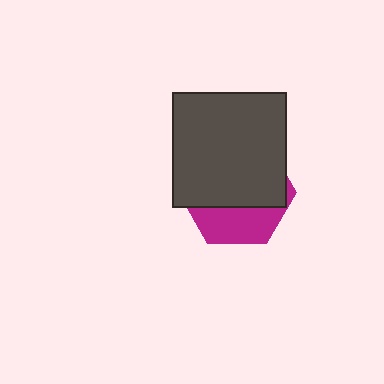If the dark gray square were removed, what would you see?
You would see the complete magenta hexagon.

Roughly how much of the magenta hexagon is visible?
A small part of it is visible (roughly 34%).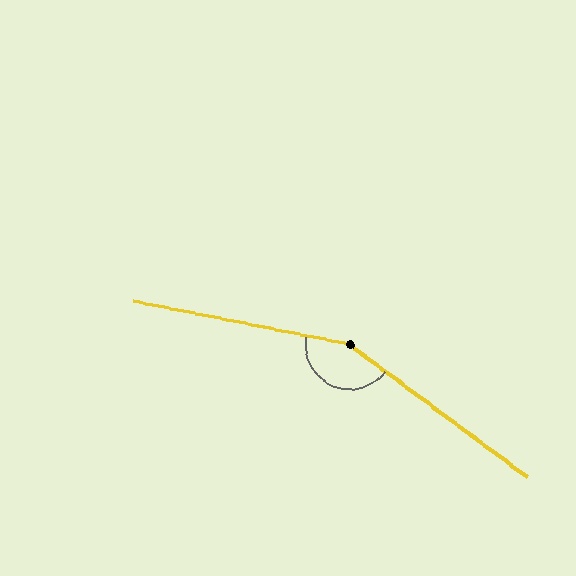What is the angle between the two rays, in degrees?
Approximately 155 degrees.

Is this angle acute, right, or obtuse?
It is obtuse.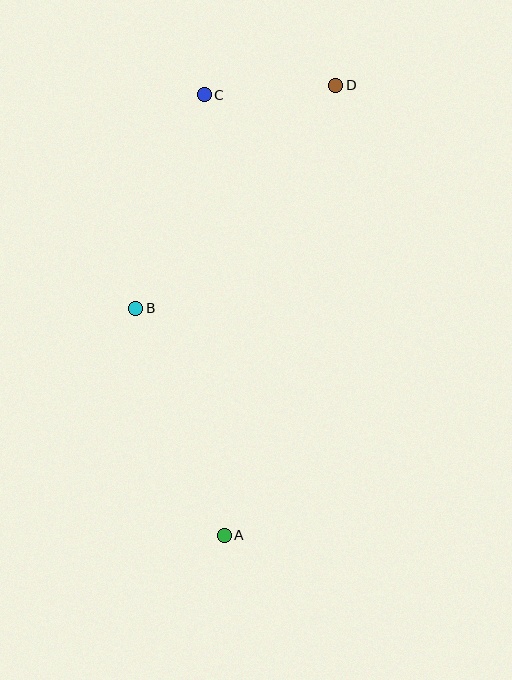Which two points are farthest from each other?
Points A and D are farthest from each other.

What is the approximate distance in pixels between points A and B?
The distance between A and B is approximately 244 pixels.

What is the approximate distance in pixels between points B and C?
The distance between B and C is approximately 224 pixels.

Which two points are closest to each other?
Points C and D are closest to each other.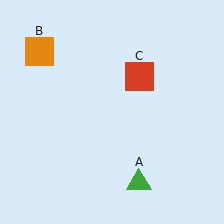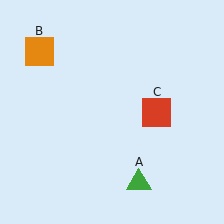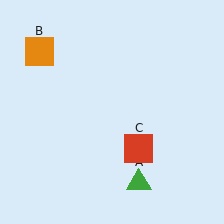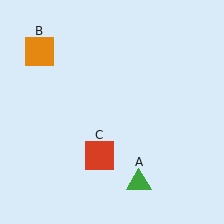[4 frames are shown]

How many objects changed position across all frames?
1 object changed position: red square (object C).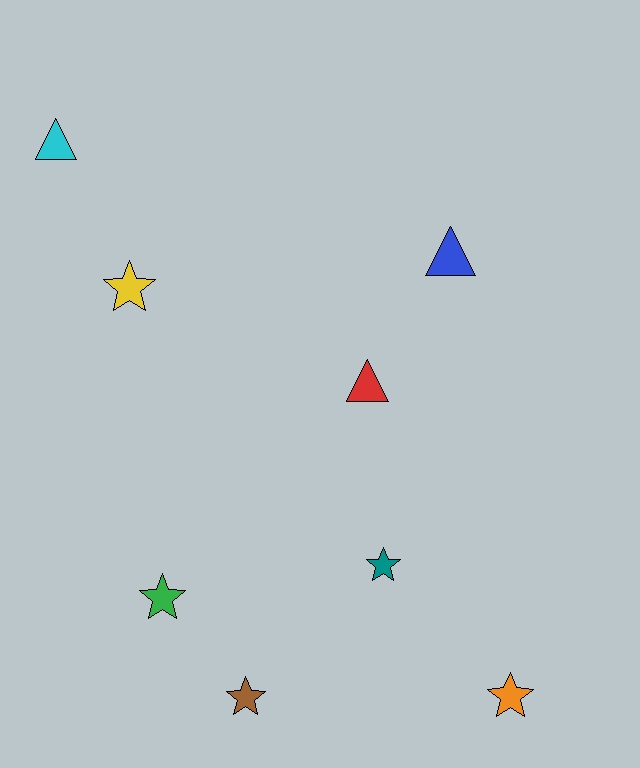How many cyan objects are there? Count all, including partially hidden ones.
There is 1 cyan object.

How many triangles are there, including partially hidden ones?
There are 3 triangles.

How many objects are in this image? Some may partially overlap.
There are 8 objects.